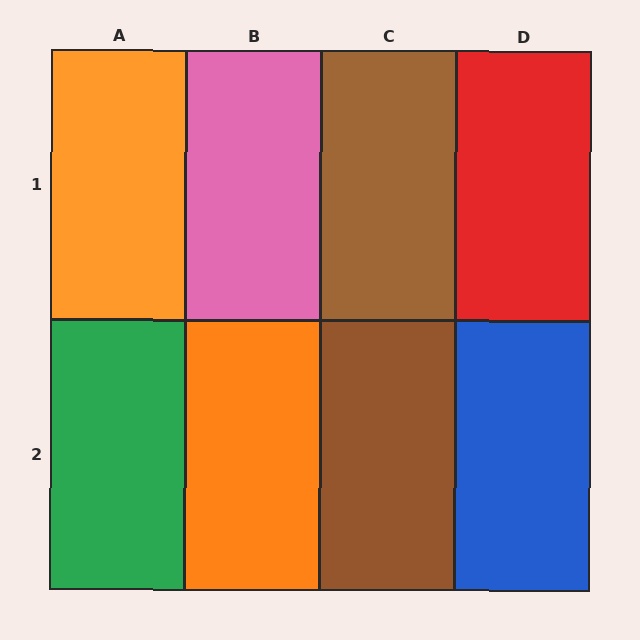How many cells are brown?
2 cells are brown.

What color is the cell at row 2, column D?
Blue.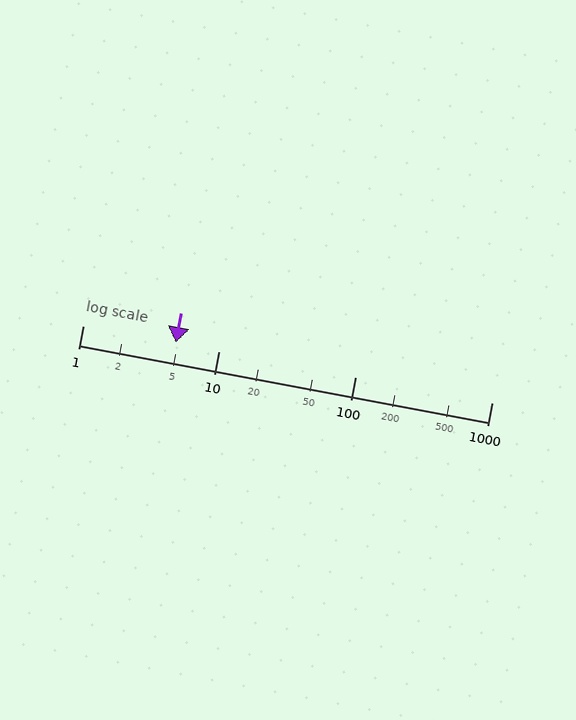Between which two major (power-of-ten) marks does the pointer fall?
The pointer is between 1 and 10.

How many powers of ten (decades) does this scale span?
The scale spans 3 decades, from 1 to 1000.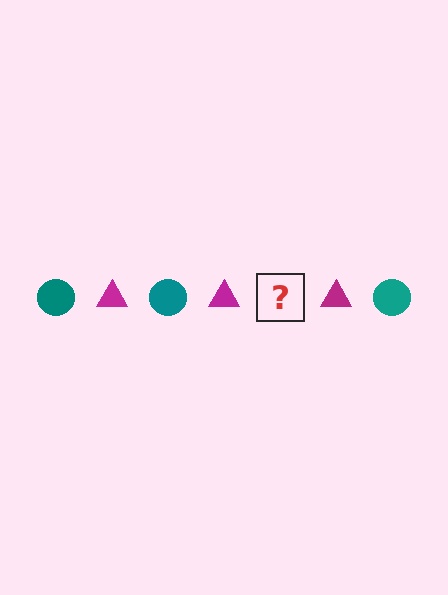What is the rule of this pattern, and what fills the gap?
The rule is that the pattern alternates between teal circle and magenta triangle. The gap should be filled with a teal circle.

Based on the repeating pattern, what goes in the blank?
The blank should be a teal circle.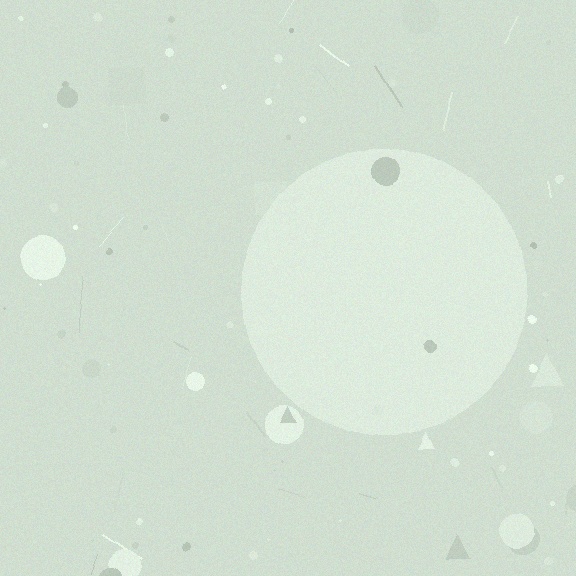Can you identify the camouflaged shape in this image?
The camouflaged shape is a circle.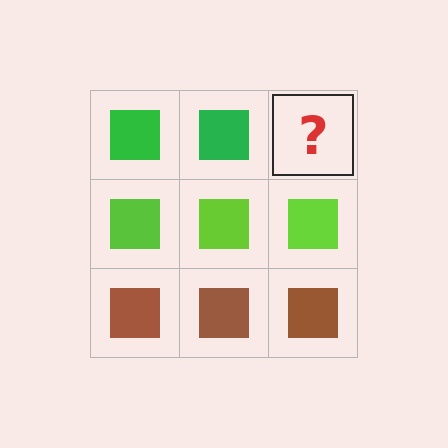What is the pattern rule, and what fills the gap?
The rule is that each row has a consistent color. The gap should be filled with a green square.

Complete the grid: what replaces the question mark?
The question mark should be replaced with a green square.